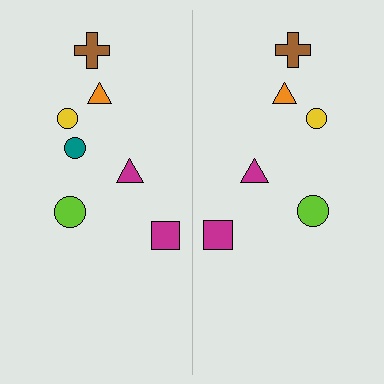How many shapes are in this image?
There are 13 shapes in this image.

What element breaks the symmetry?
A teal circle is missing from the right side.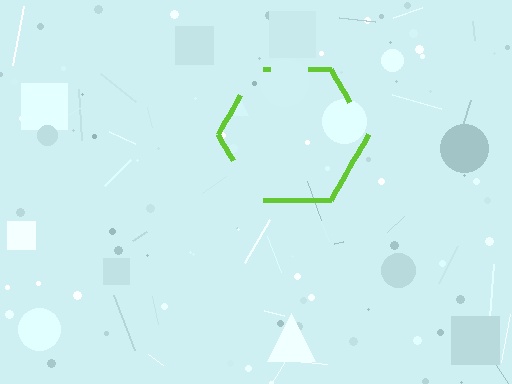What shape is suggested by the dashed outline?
The dashed outline suggests a hexagon.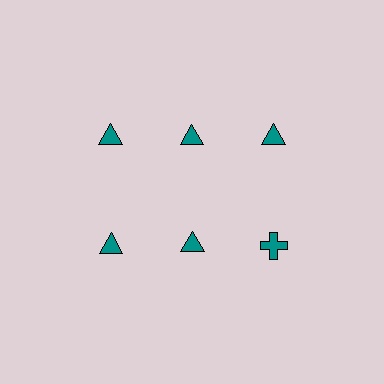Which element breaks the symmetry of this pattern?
The teal cross in the second row, center column breaks the symmetry. All other shapes are teal triangles.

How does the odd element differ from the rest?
It has a different shape: cross instead of triangle.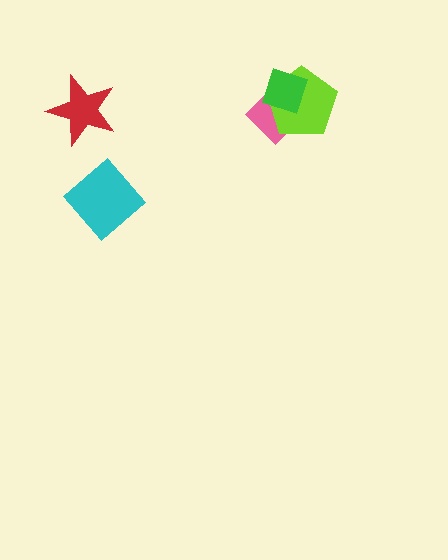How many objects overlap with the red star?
0 objects overlap with the red star.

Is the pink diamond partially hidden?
Yes, it is partially covered by another shape.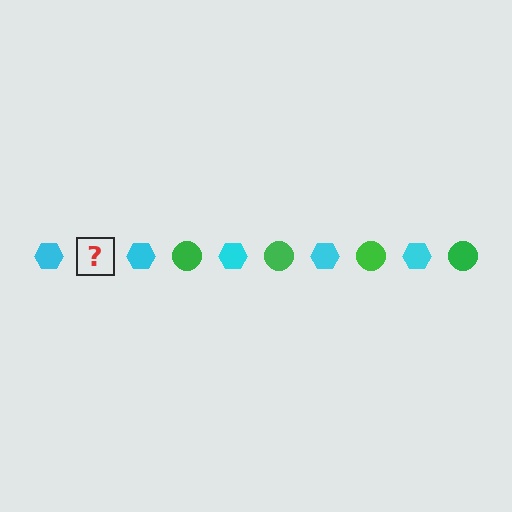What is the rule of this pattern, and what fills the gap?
The rule is that the pattern alternates between cyan hexagon and green circle. The gap should be filled with a green circle.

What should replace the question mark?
The question mark should be replaced with a green circle.